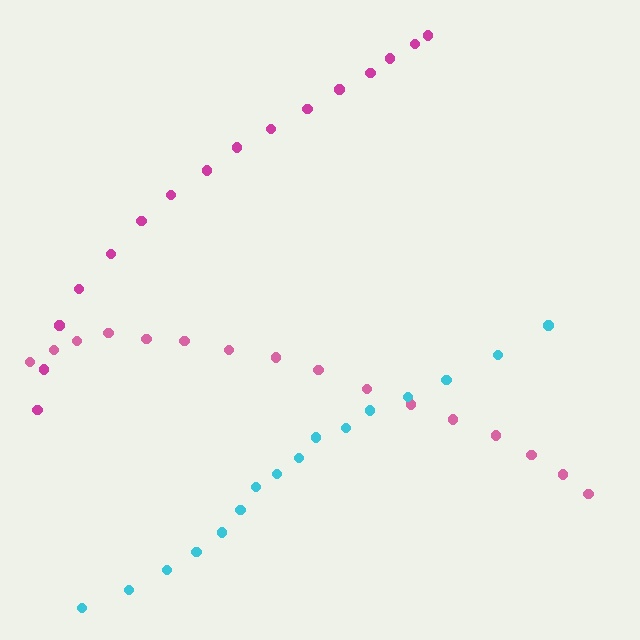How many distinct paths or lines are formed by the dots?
There are 3 distinct paths.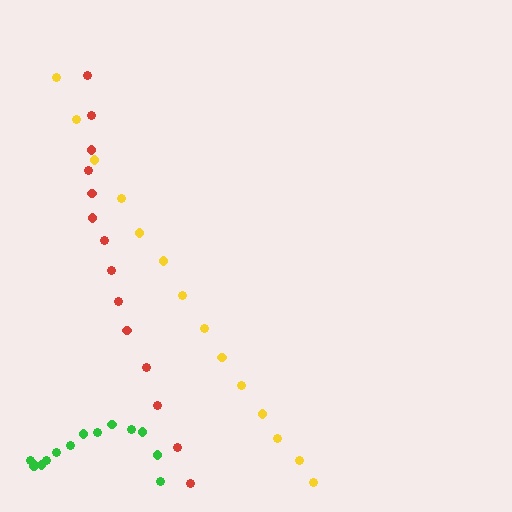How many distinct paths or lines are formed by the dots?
There are 3 distinct paths.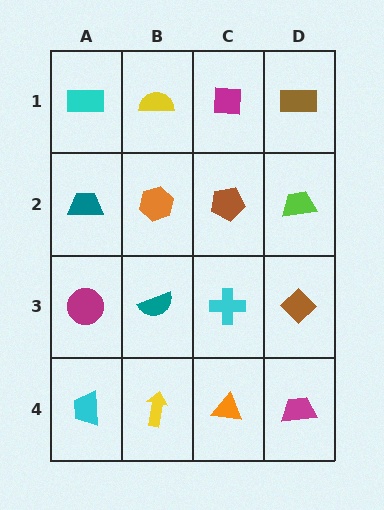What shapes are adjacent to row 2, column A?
A cyan rectangle (row 1, column A), a magenta circle (row 3, column A), an orange hexagon (row 2, column B).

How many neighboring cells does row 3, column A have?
3.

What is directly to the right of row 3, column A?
A teal semicircle.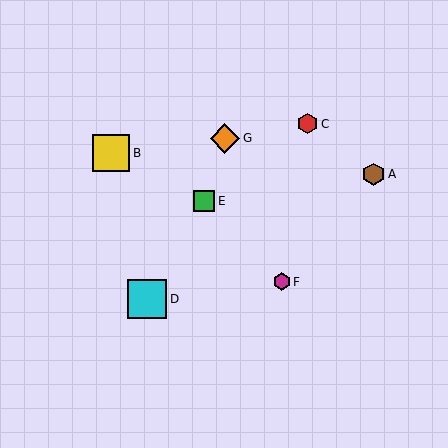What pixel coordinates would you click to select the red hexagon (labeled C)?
Click at (308, 124) to select the red hexagon C.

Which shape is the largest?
The cyan square (labeled D) is the largest.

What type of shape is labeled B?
Shape B is a yellow square.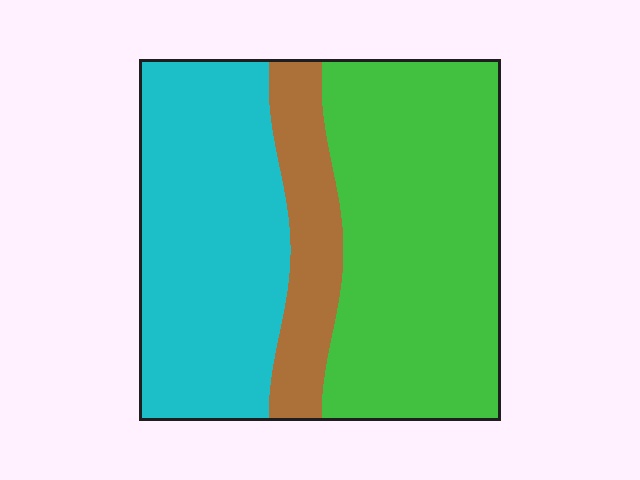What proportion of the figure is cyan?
Cyan takes up between a quarter and a half of the figure.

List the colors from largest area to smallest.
From largest to smallest: green, cyan, brown.